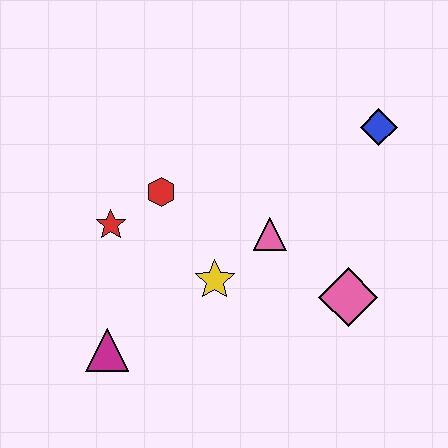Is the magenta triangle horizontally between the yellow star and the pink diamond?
No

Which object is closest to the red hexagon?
The red star is closest to the red hexagon.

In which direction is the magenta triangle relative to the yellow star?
The magenta triangle is to the left of the yellow star.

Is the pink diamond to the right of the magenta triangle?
Yes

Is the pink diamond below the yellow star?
Yes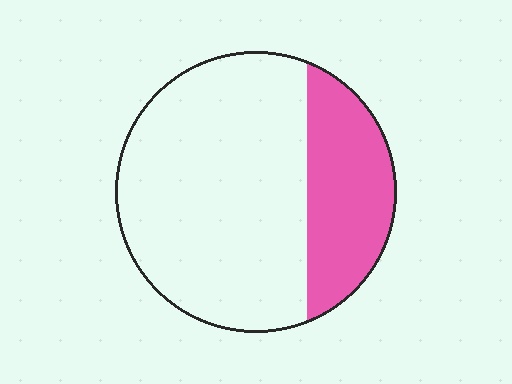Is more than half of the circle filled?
No.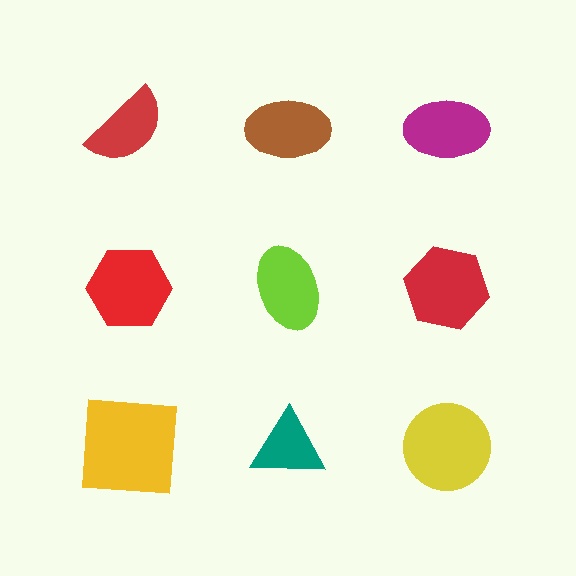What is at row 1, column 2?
A brown ellipse.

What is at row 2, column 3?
A red hexagon.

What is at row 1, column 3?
A magenta ellipse.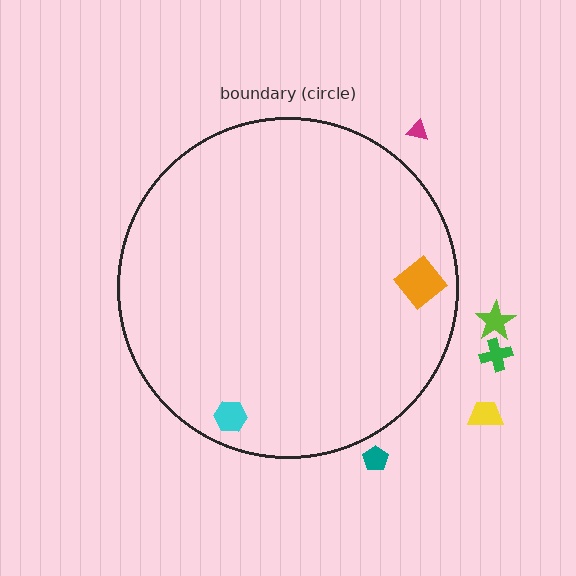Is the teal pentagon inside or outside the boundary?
Outside.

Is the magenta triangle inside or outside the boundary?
Outside.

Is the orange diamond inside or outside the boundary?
Inside.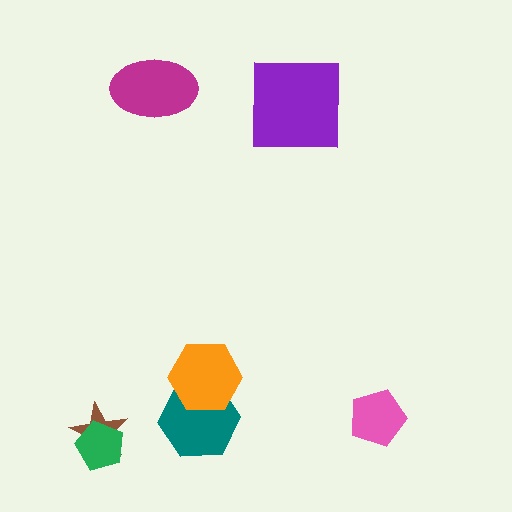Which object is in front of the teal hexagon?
The orange hexagon is in front of the teal hexagon.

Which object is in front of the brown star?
The green pentagon is in front of the brown star.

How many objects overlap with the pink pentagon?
0 objects overlap with the pink pentagon.